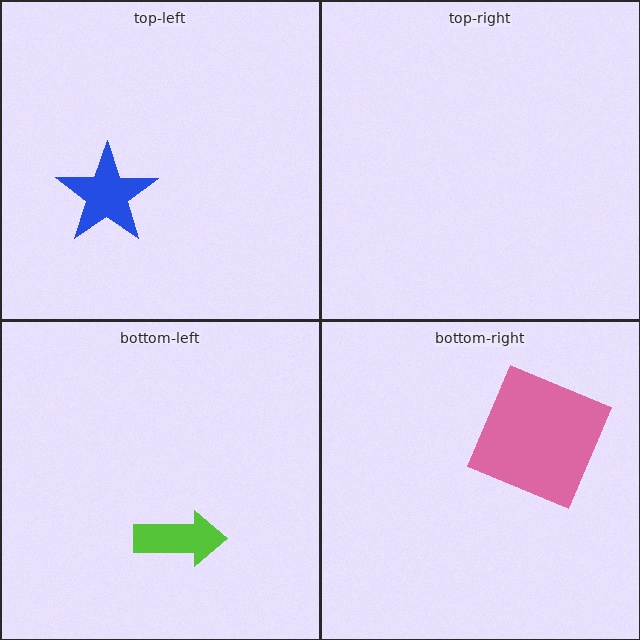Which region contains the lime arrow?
The bottom-left region.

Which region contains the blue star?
The top-left region.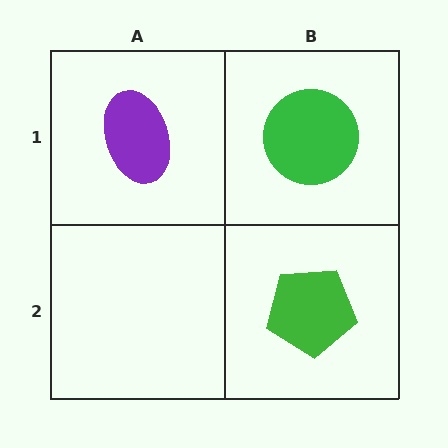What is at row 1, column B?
A green circle.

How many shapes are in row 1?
2 shapes.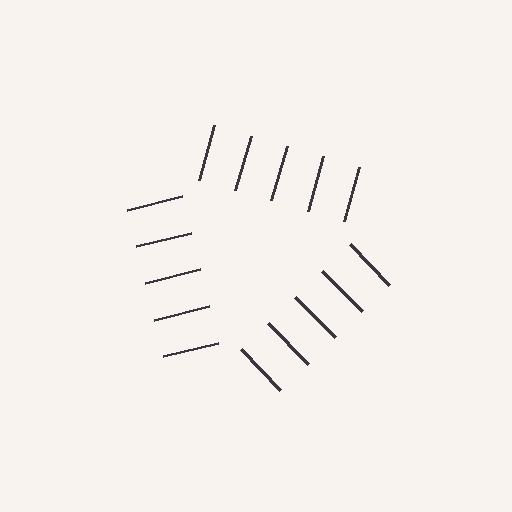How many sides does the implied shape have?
3 sides — the line-ends trace a triangle.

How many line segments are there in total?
15 — 5 along each of the 3 edges.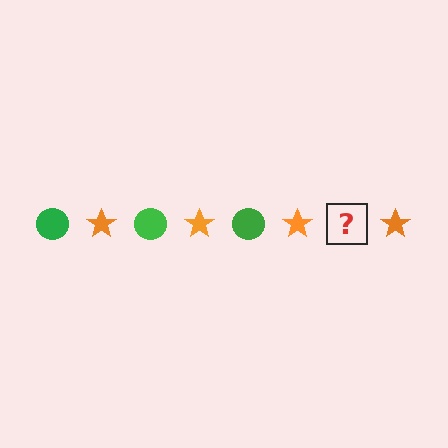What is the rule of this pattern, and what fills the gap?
The rule is that the pattern alternates between green circle and orange star. The gap should be filled with a green circle.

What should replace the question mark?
The question mark should be replaced with a green circle.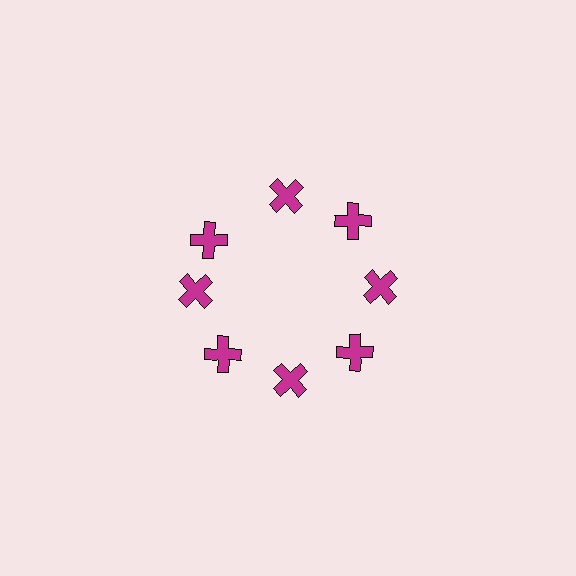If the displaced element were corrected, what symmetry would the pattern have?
It would have 8-fold rotational symmetry — the pattern would map onto itself every 45 degrees.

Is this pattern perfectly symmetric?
No. The 8 magenta crosses are arranged in a ring, but one element near the 10 o'clock position is rotated out of alignment along the ring, breaking the 8-fold rotational symmetry.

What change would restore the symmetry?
The symmetry would be restored by rotating it back into even spacing with its neighbors so that all 8 crosses sit at equal angles and equal distance from the center.